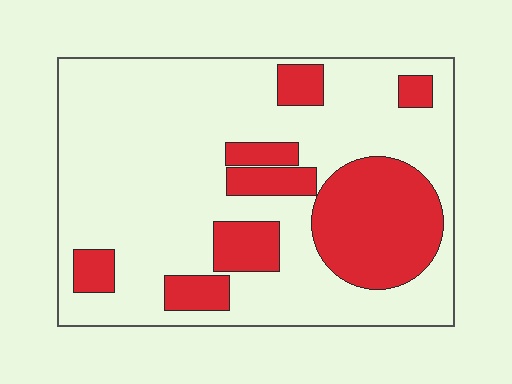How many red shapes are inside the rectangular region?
8.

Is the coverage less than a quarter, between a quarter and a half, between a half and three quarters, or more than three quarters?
Between a quarter and a half.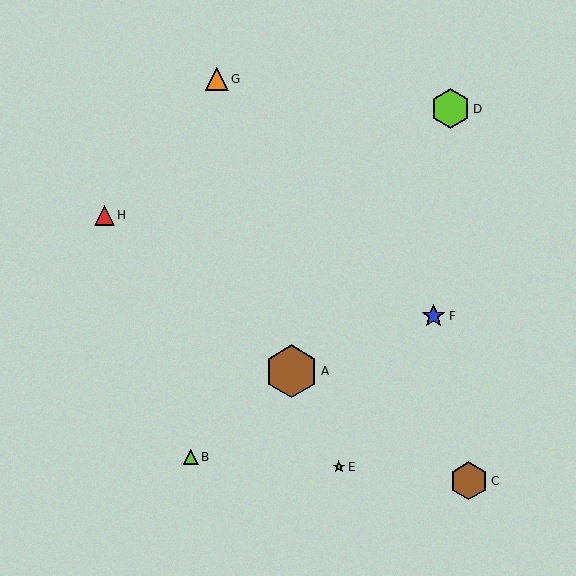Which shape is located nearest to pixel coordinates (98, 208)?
The red triangle (labeled H) at (104, 215) is nearest to that location.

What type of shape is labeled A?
Shape A is a brown hexagon.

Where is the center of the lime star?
The center of the lime star is at (339, 467).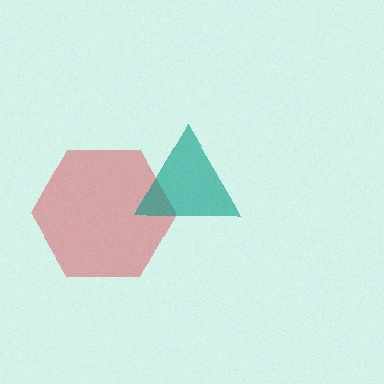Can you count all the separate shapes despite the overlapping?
Yes, there are 2 separate shapes.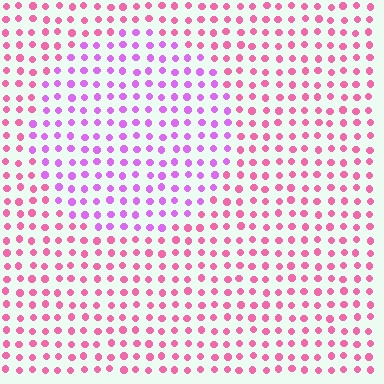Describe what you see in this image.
The image is filled with small pink elements in a uniform arrangement. A circle-shaped region is visible where the elements are tinted to a slightly different hue, forming a subtle color boundary.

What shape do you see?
I see a circle.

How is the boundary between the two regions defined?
The boundary is defined purely by a slight shift in hue (about 41 degrees). Spacing, size, and orientation are identical on both sides.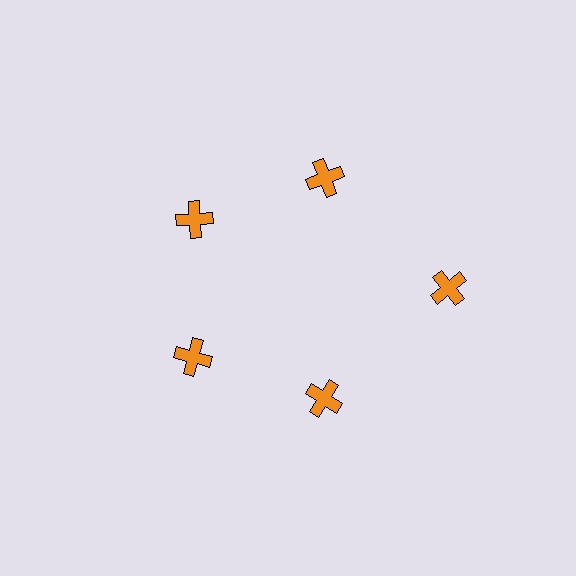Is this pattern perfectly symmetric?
No. The 5 orange crosses are arranged in a ring, but one element near the 3 o'clock position is pushed outward from the center, breaking the 5-fold rotational symmetry.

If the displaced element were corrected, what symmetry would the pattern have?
It would have 5-fold rotational symmetry — the pattern would map onto itself every 72 degrees.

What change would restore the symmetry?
The symmetry would be restored by moving it inward, back onto the ring so that all 5 crosses sit at equal angles and equal distance from the center.